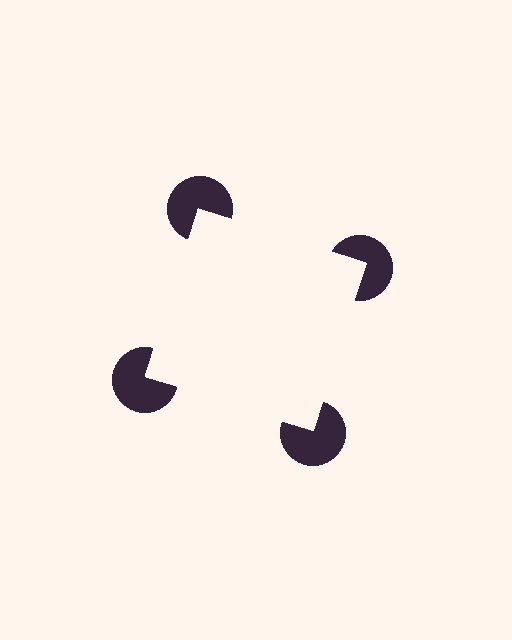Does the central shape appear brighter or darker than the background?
It typically appears slightly brighter than the background, even though no actual brightness change is drawn.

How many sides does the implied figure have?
4 sides.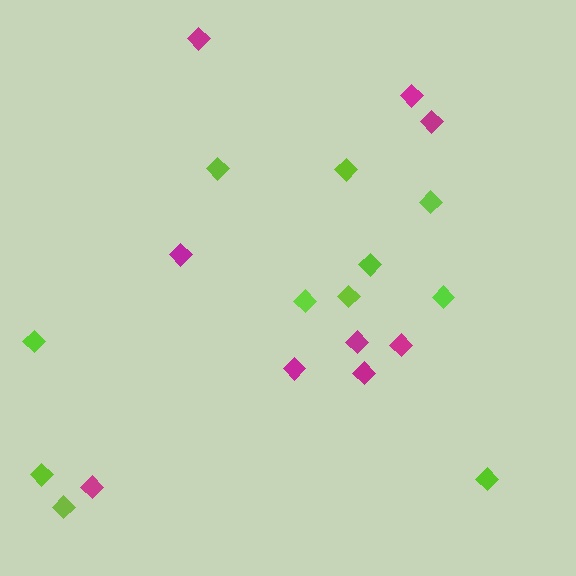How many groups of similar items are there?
There are 2 groups: one group of lime diamonds (11) and one group of magenta diamonds (9).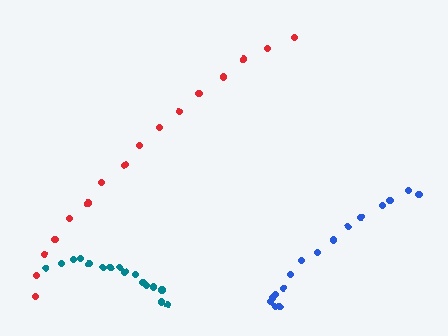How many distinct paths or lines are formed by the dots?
There are 3 distinct paths.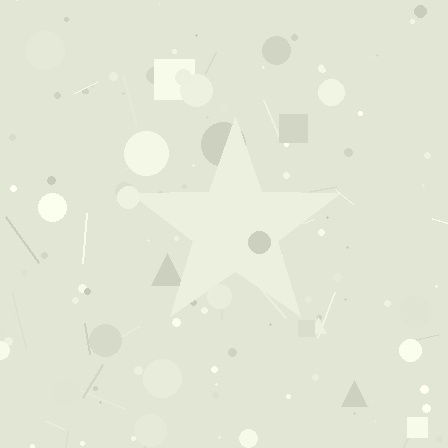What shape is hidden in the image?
A star is hidden in the image.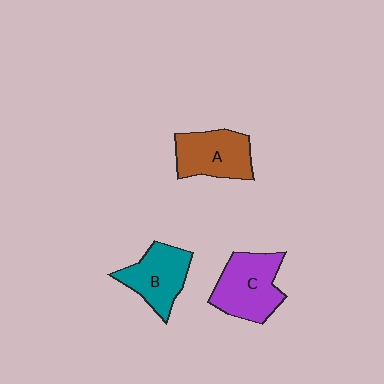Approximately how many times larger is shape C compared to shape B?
Approximately 1.2 times.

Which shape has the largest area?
Shape C (purple).